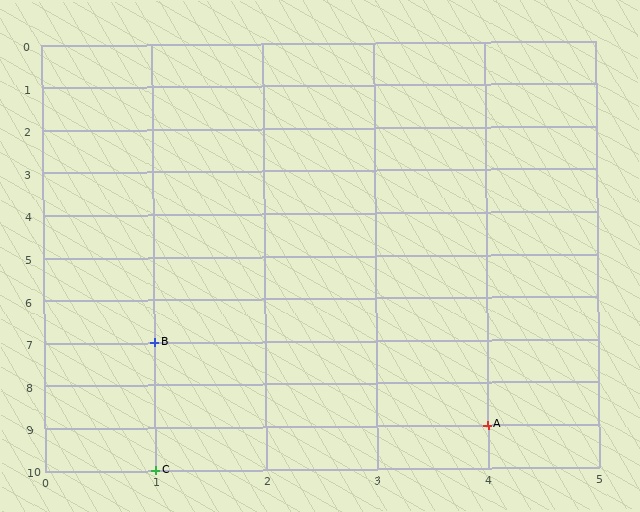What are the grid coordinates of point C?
Point C is at grid coordinates (1, 10).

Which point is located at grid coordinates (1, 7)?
Point B is at (1, 7).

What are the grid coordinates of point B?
Point B is at grid coordinates (1, 7).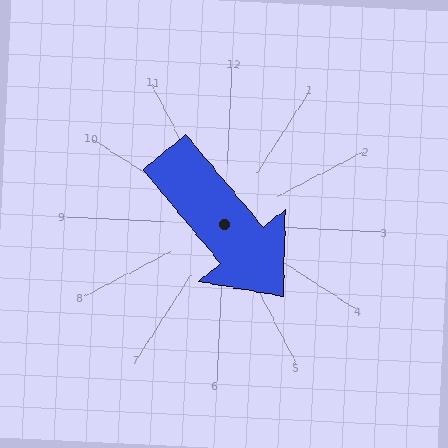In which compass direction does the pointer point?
Southeast.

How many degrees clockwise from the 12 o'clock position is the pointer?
Approximately 138 degrees.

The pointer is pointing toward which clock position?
Roughly 5 o'clock.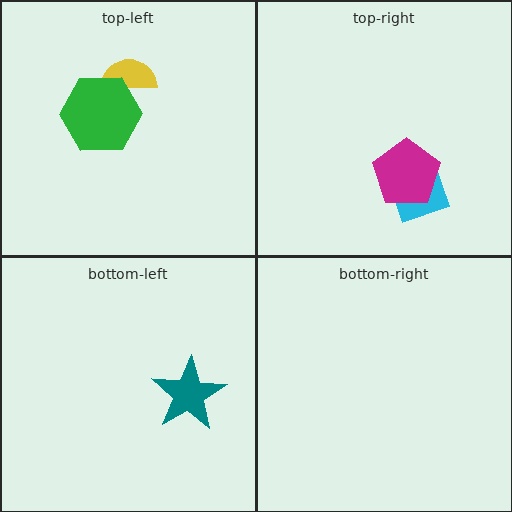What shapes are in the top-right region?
The cyan diamond, the magenta pentagon.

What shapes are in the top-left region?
The yellow semicircle, the green hexagon.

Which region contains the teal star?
The bottom-left region.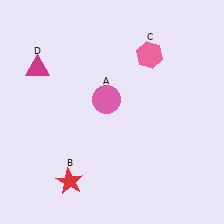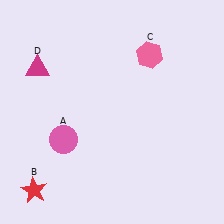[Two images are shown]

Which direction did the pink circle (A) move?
The pink circle (A) moved left.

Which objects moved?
The objects that moved are: the pink circle (A), the red star (B).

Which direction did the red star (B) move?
The red star (B) moved left.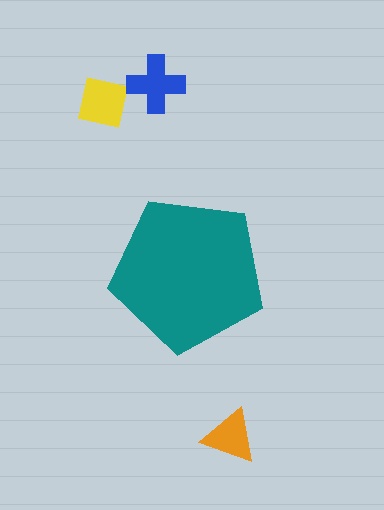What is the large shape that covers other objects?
A teal pentagon.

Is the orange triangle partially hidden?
No, the orange triangle is fully visible.